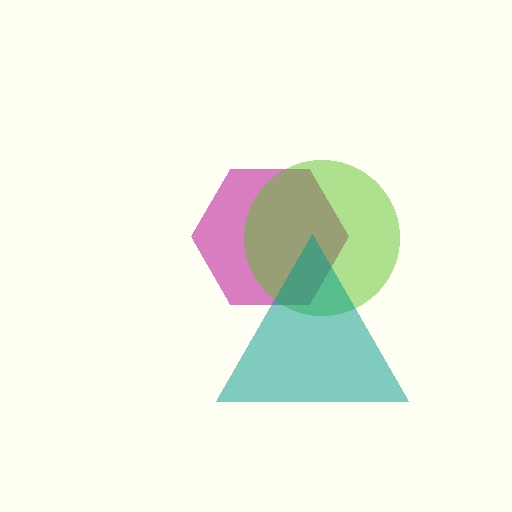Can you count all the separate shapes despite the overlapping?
Yes, there are 3 separate shapes.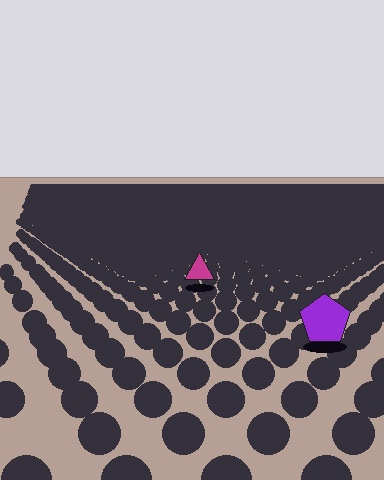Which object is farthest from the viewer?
The magenta triangle is farthest from the viewer. It appears smaller and the ground texture around it is denser.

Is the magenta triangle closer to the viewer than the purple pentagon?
No. The purple pentagon is closer — you can tell from the texture gradient: the ground texture is coarser near it.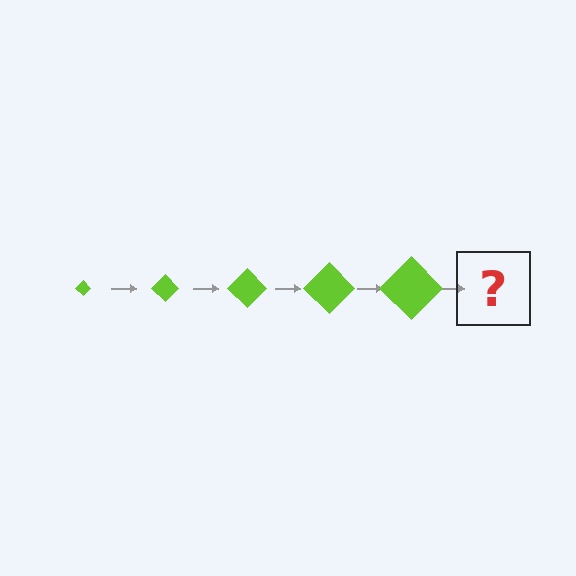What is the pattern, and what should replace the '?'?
The pattern is that the diamond gets progressively larger each step. The '?' should be a lime diamond, larger than the previous one.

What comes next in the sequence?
The next element should be a lime diamond, larger than the previous one.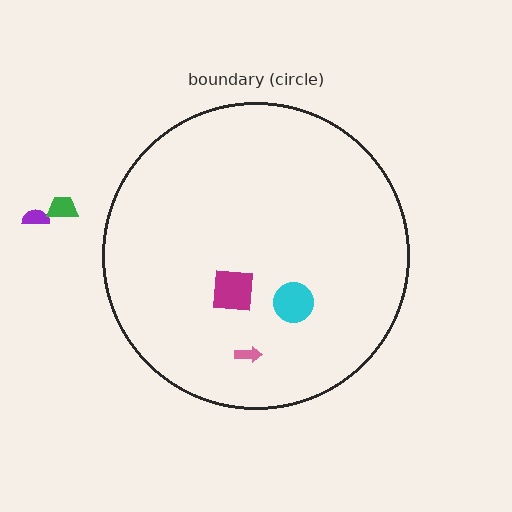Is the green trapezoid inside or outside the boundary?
Outside.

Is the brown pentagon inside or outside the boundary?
Inside.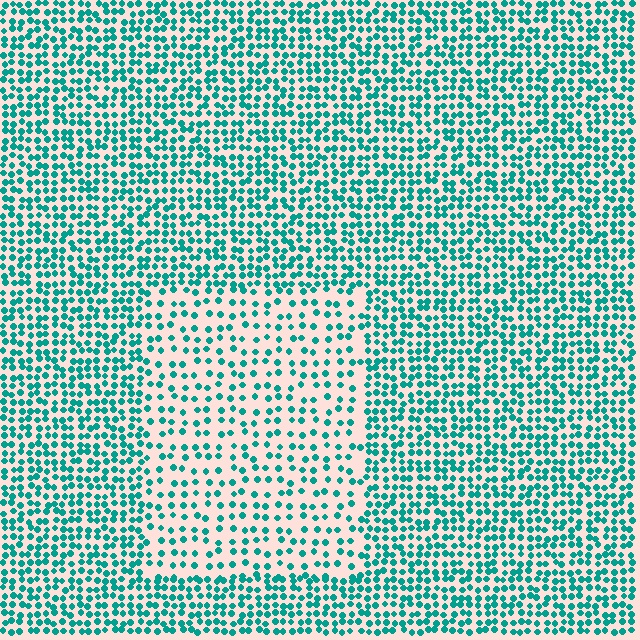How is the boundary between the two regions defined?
The boundary is defined by a change in element density (approximately 2.0x ratio). All elements are the same color, size, and shape.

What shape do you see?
I see a rectangle.